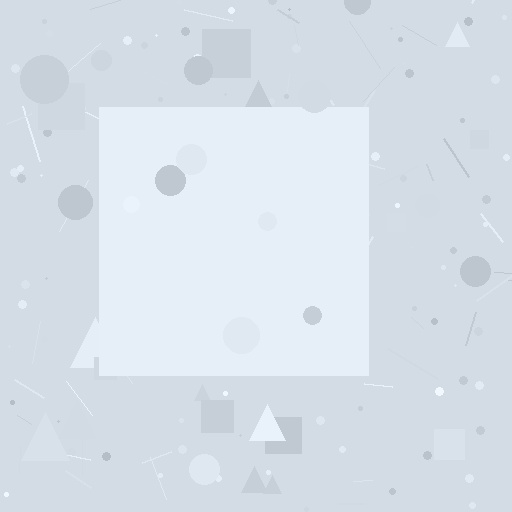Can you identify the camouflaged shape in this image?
The camouflaged shape is a square.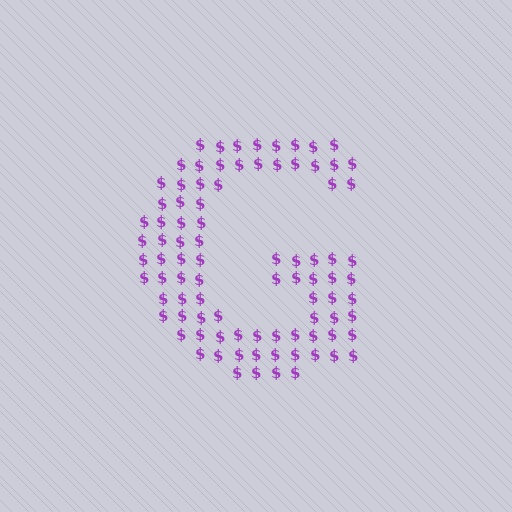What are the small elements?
The small elements are dollar signs.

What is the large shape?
The large shape is the letter G.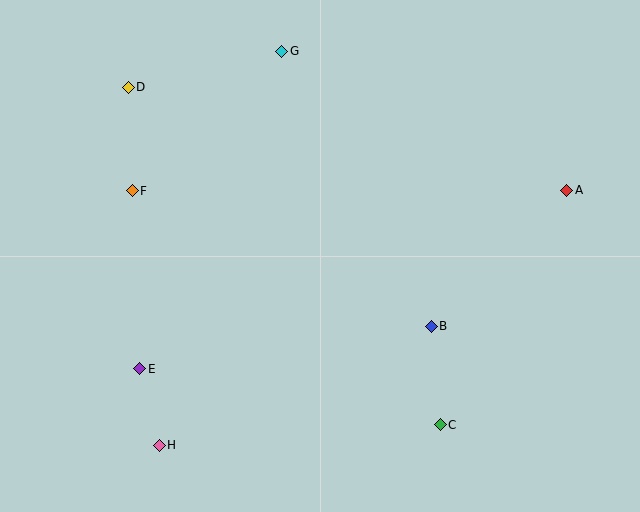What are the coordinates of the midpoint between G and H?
The midpoint between G and H is at (221, 248).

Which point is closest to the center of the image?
Point B at (431, 326) is closest to the center.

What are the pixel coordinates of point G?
Point G is at (282, 51).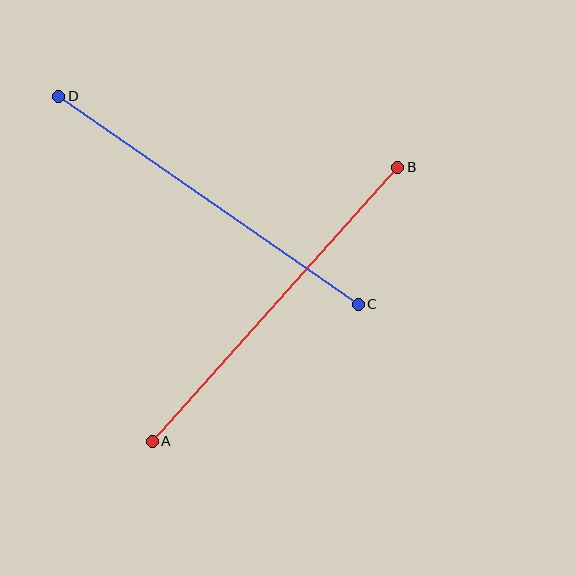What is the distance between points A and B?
The distance is approximately 368 pixels.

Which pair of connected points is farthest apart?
Points A and B are farthest apart.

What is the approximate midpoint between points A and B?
The midpoint is at approximately (275, 304) pixels.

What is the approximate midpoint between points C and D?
The midpoint is at approximately (209, 200) pixels.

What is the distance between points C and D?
The distance is approximately 364 pixels.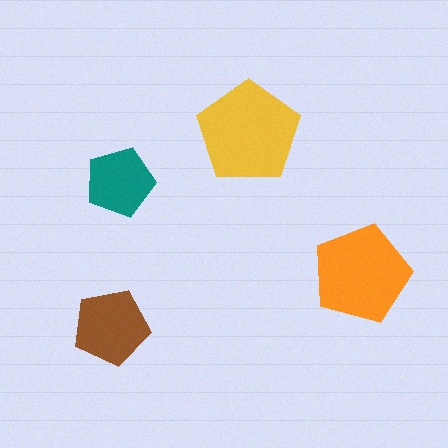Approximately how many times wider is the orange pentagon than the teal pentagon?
About 1.5 times wider.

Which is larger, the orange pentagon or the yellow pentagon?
The yellow one.